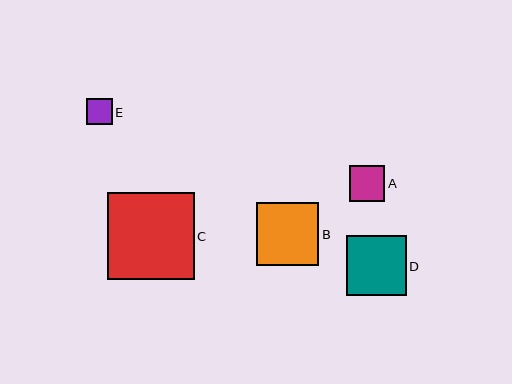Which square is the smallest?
Square E is the smallest with a size of approximately 26 pixels.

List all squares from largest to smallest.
From largest to smallest: C, B, D, A, E.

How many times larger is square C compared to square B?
Square C is approximately 1.4 times the size of square B.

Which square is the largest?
Square C is the largest with a size of approximately 87 pixels.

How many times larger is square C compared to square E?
Square C is approximately 3.3 times the size of square E.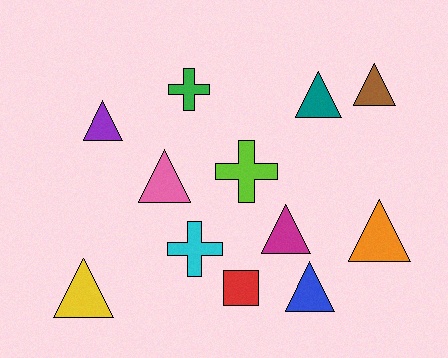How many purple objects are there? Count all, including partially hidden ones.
There is 1 purple object.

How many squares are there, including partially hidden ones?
There is 1 square.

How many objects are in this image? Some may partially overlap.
There are 12 objects.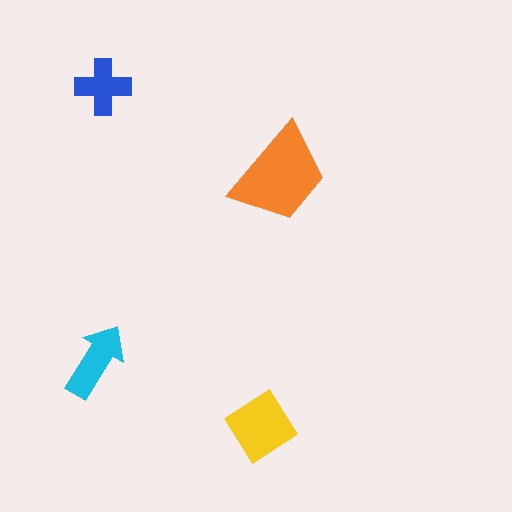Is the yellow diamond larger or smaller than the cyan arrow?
Larger.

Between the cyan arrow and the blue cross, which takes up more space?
The cyan arrow.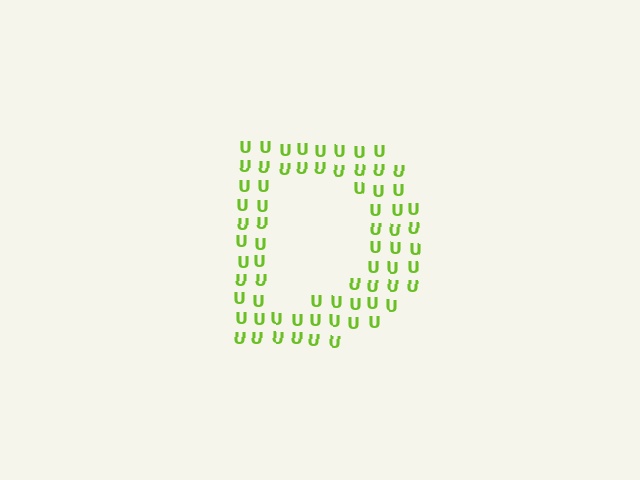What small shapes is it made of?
It is made of small letter U's.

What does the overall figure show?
The overall figure shows the letter D.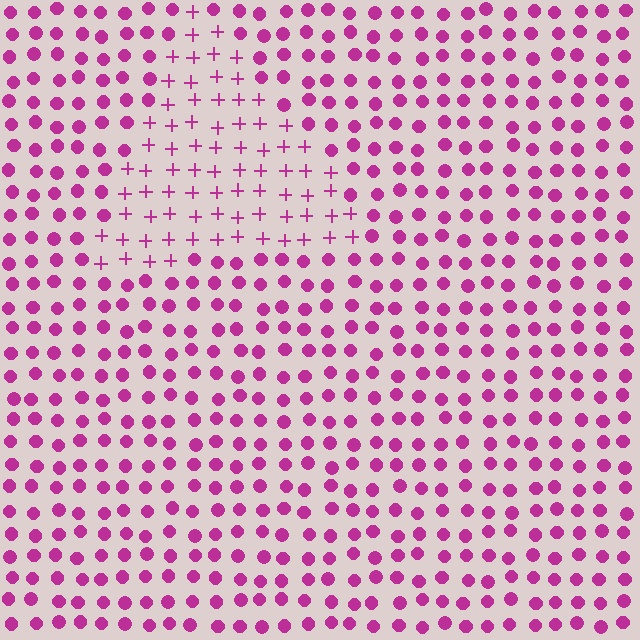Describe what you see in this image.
The image is filled with small magenta elements arranged in a uniform grid. A triangle-shaped region contains plus signs, while the surrounding area contains circles. The boundary is defined purely by the change in element shape.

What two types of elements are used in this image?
The image uses plus signs inside the triangle region and circles outside it.